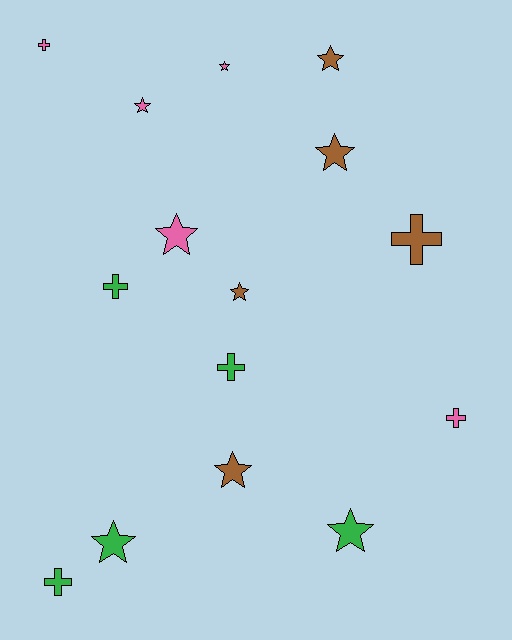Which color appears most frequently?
Pink, with 5 objects.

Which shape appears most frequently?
Star, with 9 objects.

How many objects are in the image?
There are 15 objects.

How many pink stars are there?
There are 3 pink stars.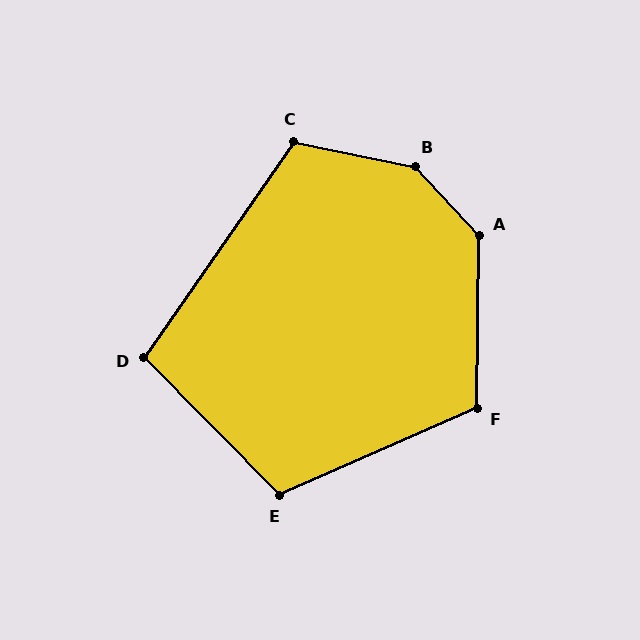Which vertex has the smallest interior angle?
D, at approximately 101 degrees.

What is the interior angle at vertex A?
Approximately 136 degrees (obtuse).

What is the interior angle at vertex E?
Approximately 111 degrees (obtuse).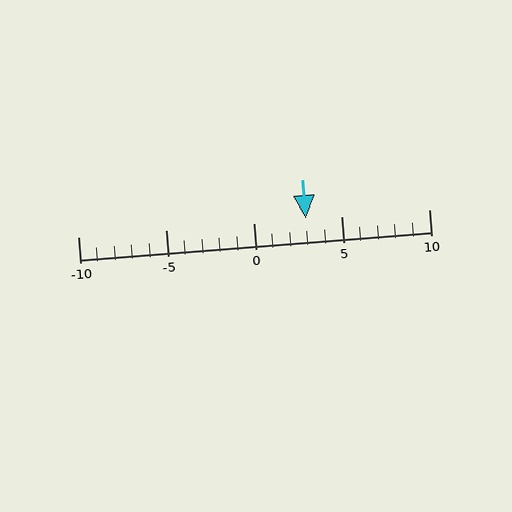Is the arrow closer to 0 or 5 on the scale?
The arrow is closer to 5.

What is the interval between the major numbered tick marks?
The major tick marks are spaced 5 units apart.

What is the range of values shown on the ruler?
The ruler shows values from -10 to 10.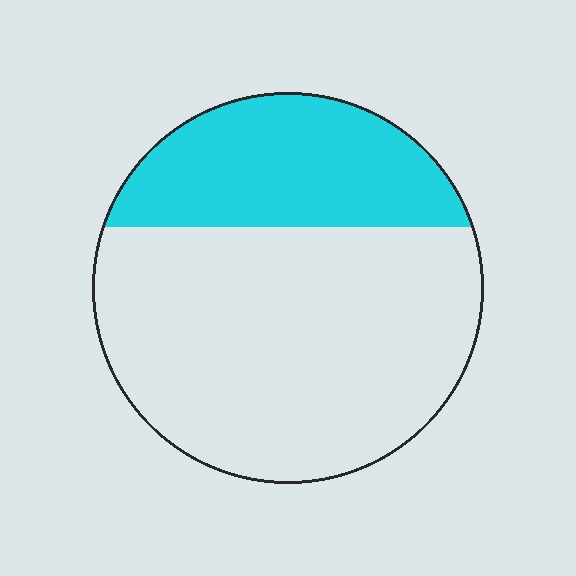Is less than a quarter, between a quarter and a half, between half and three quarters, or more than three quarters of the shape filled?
Between a quarter and a half.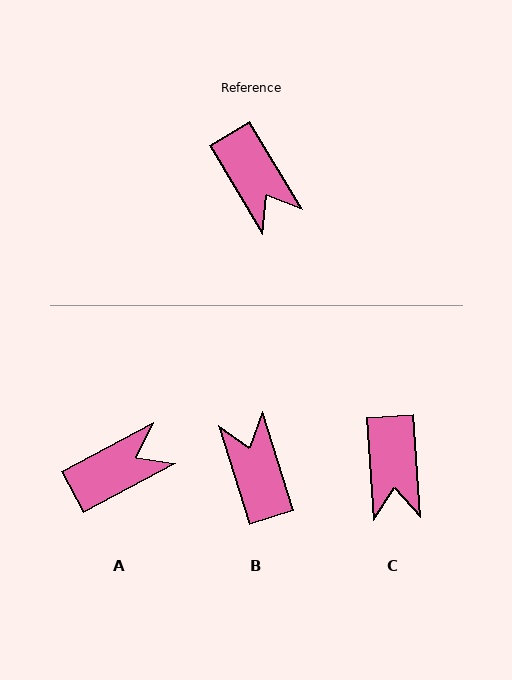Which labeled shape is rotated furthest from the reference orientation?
B, about 166 degrees away.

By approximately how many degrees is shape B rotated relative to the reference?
Approximately 166 degrees counter-clockwise.